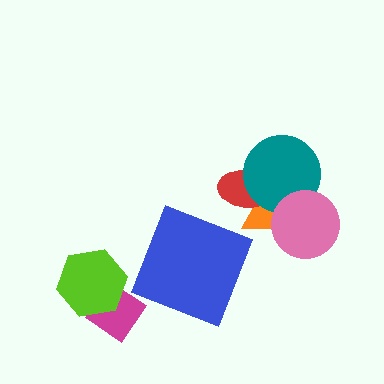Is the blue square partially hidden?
No, no other shape covers it.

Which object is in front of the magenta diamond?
The lime hexagon is in front of the magenta diamond.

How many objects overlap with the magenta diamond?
1 object overlaps with the magenta diamond.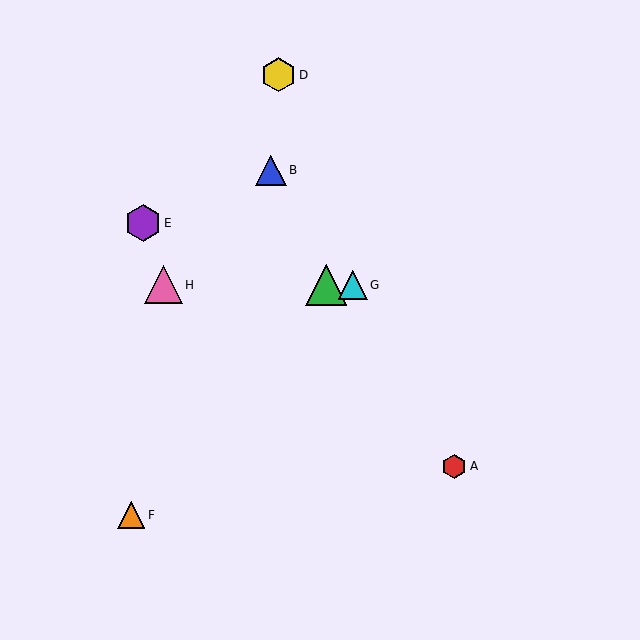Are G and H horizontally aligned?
Yes, both are at y≈285.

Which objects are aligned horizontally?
Objects C, G, H are aligned horizontally.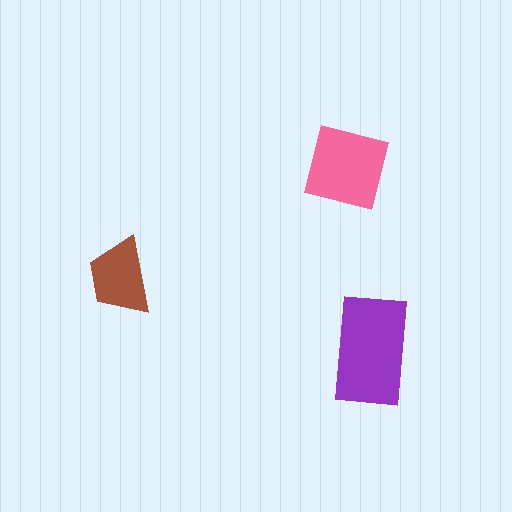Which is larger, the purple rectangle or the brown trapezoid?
The purple rectangle.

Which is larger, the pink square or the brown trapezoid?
The pink square.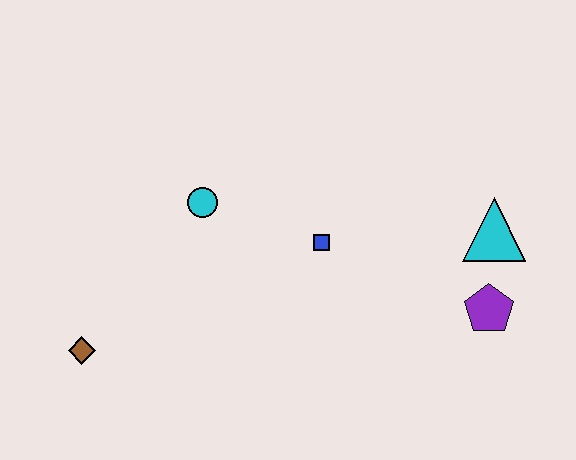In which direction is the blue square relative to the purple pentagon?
The blue square is to the left of the purple pentagon.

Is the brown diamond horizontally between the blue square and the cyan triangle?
No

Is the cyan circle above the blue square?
Yes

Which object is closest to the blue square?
The cyan circle is closest to the blue square.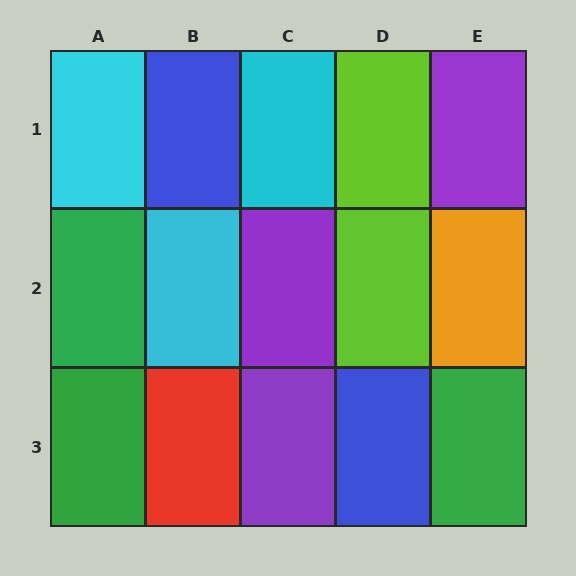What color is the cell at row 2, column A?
Green.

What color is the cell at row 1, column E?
Purple.